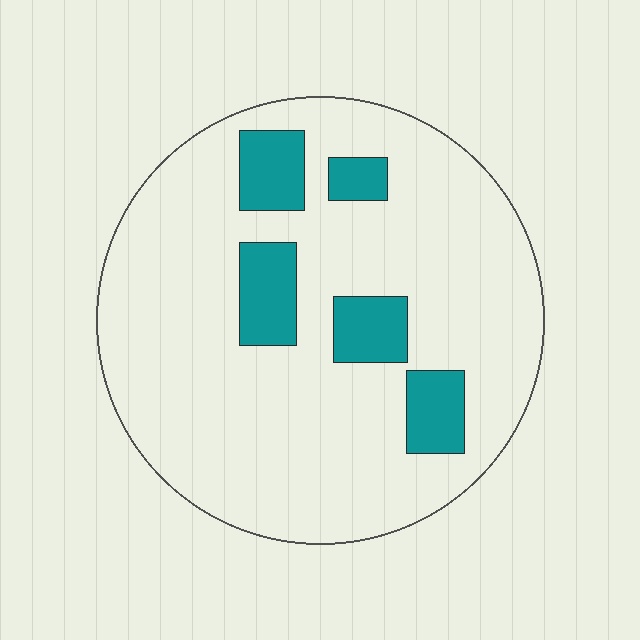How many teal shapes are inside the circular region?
5.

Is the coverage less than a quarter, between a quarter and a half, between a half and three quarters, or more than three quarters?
Less than a quarter.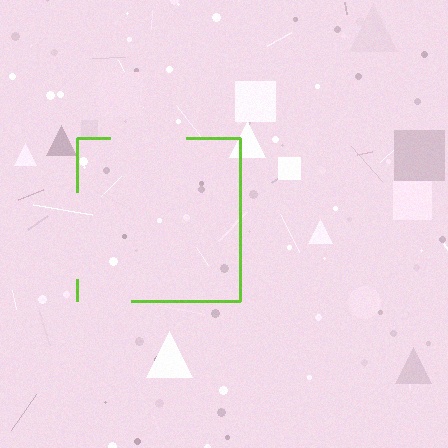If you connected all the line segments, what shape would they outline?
They would outline a square.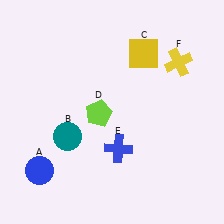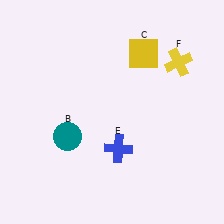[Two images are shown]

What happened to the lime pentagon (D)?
The lime pentagon (D) was removed in Image 2. It was in the bottom-left area of Image 1.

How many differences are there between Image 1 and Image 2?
There are 2 differences between the two images.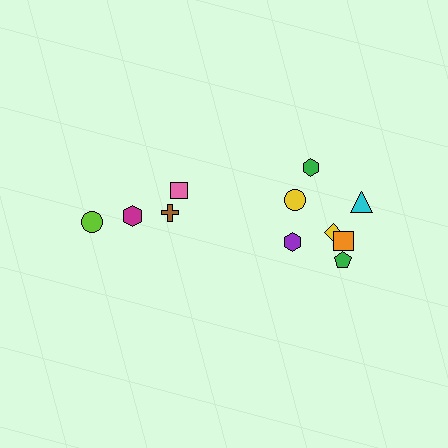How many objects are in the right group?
There are 7 objects.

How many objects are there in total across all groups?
There are 11 objects.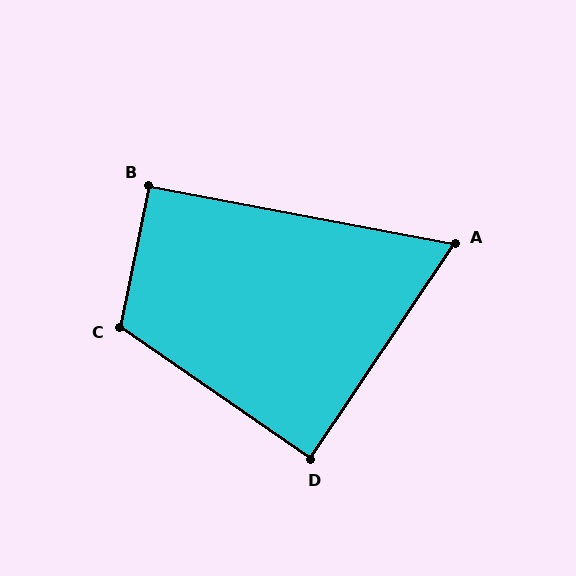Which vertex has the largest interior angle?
C, at approximately 113 degrees.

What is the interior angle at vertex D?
Approximately 89 degrees (approximately right).